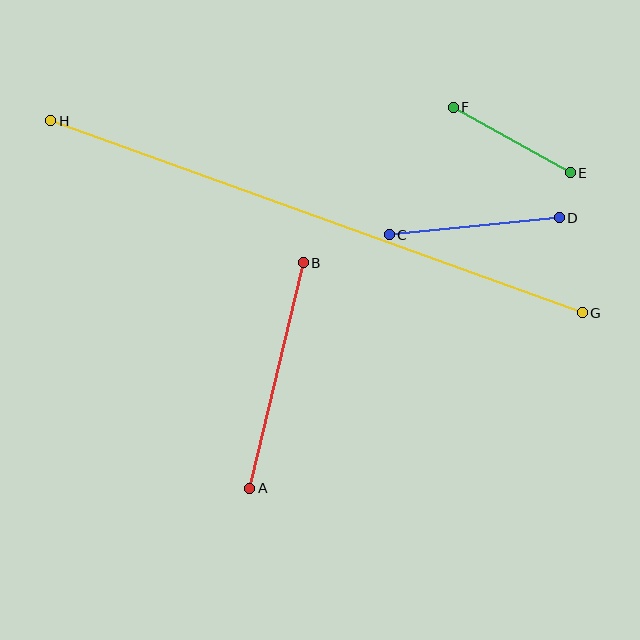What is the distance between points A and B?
The distance is approximately 232 pixels.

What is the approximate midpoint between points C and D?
The midpoint is at approximately (474, 226) pixels.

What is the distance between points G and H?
The distance is approximately 565 pixels.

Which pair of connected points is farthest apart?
Points G and H are farthest apart.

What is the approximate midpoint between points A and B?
The midpoint is at approximately (277, 376) pixels.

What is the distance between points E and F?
The distance is approximately 134 pixels.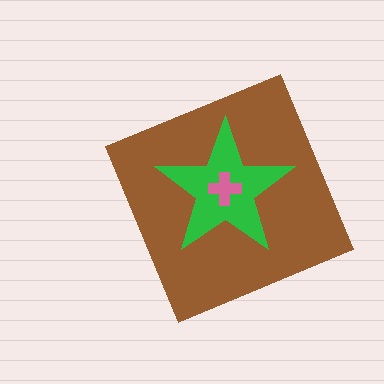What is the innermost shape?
The pink cross.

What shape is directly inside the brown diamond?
The green star.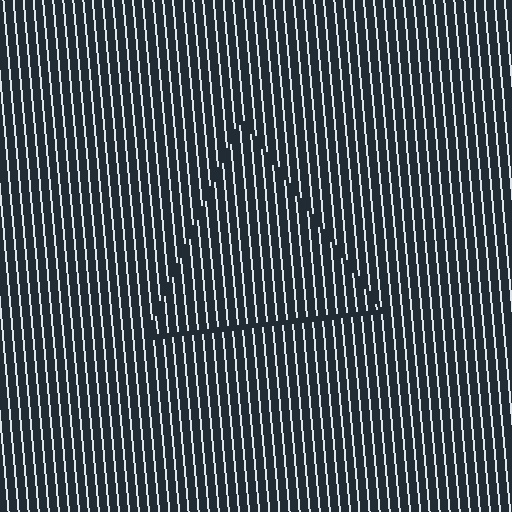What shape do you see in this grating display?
An illusory triangle. The interior of the shape contains the same grating, shifted by half a period — the contour is defined by the phase discontinuity where line-ends from the inner and outer gratings abut.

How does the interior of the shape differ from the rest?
The interior of the shape contains the same grating, shifted by half a period — the contour is defined by the phase discontinuity where line-ends from the inner and outer gratings abut.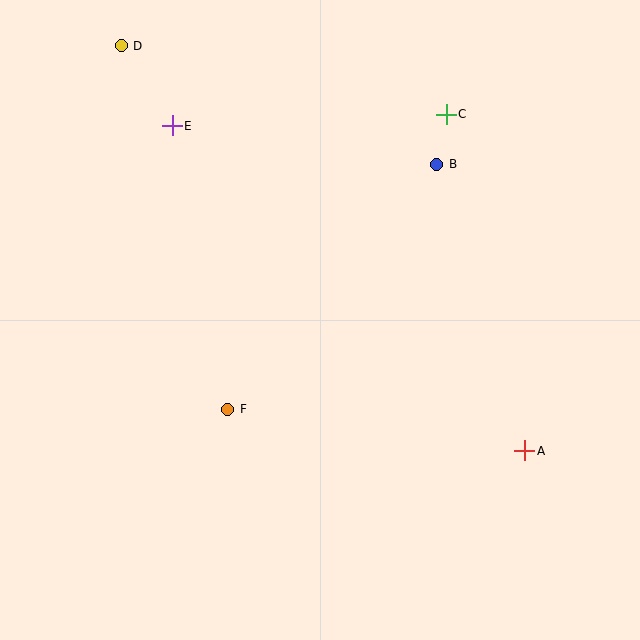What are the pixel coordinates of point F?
Point F is at (228, 409).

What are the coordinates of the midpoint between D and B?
The midpoint between D and B is at (279, 105).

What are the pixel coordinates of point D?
Point D is at (121, 46).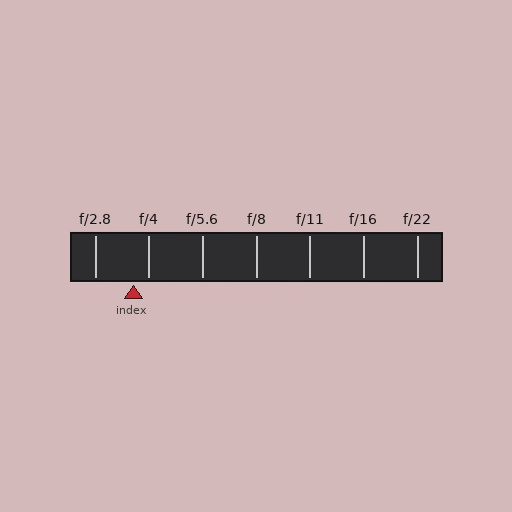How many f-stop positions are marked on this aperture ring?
There are 7 f-stop positions marked.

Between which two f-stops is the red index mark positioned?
The index mark is between f/2.8 and f/4.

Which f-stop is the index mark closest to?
The index mark is closest to f/4.